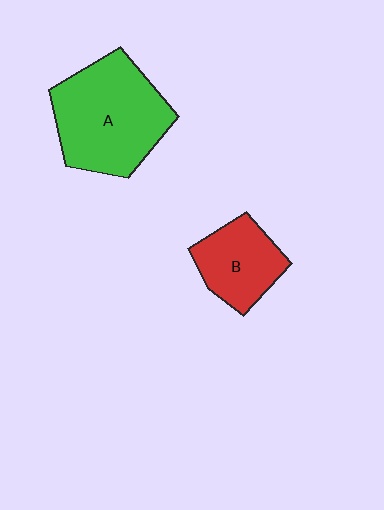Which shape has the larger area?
Shape A (green).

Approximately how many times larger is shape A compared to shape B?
Approximately 1.8 times.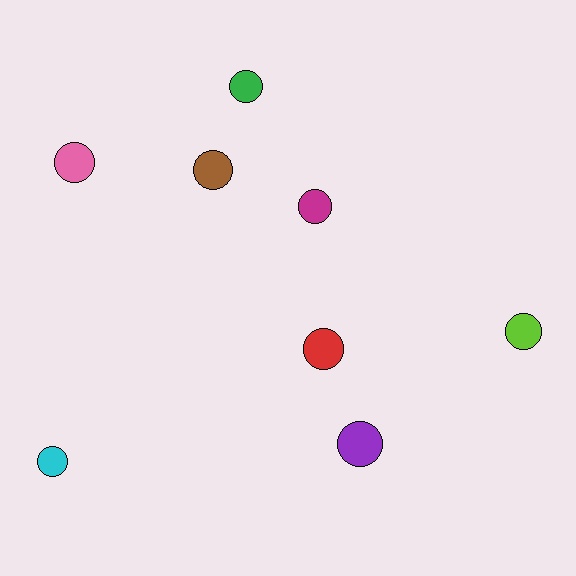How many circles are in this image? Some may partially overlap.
There are 8 circles.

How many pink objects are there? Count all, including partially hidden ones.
There is 1 pink object.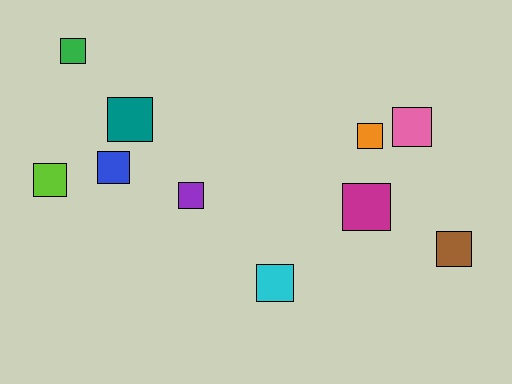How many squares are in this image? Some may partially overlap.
There are 10 squares.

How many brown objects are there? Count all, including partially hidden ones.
There is 1 brown object.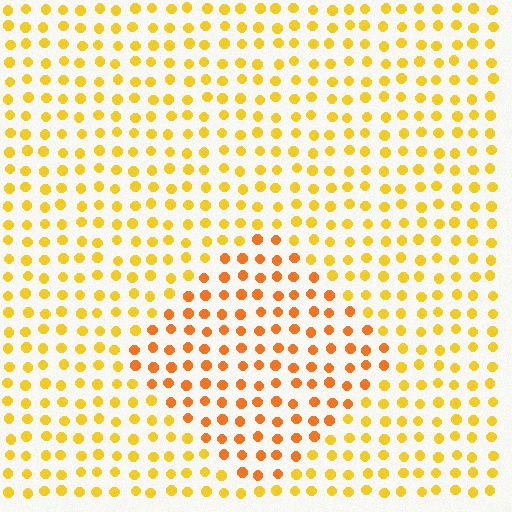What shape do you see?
I see a diamond.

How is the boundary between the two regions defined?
The boundary is defined purely by a slight shift in hue (about 26 degrees). Spacing, size, and orientation are identical on both sides.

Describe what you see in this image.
The image is filled with small yellow elements in a uniform arrangement. A diamond-shaped region is visible where the elements are tinted to a slightly different hue, forming a subtle color boundary.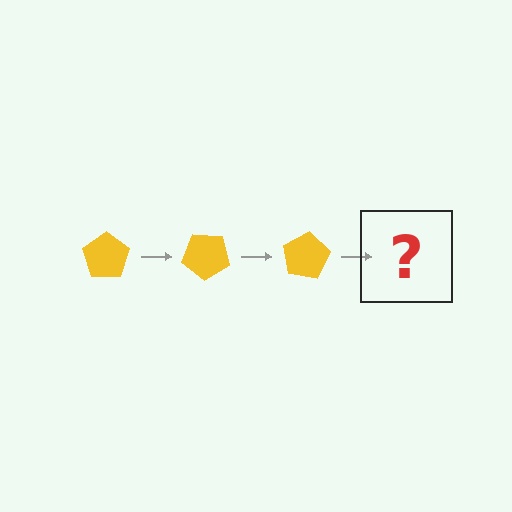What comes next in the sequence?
The next element should be a yellow pentagon rotated 120 degrees.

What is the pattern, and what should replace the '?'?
The pattern is that the pentagon rotates 40 degrees each step. The '?' should be a yellow pentagon rotated 120 degrees.